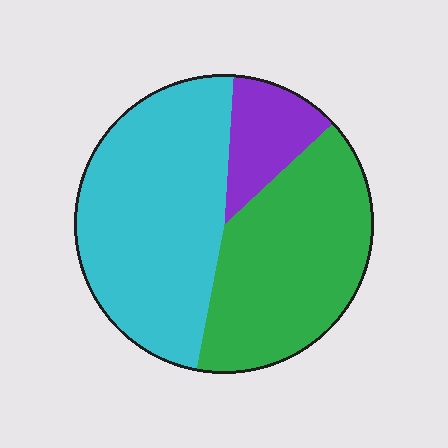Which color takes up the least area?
Purple, at roughly 10%.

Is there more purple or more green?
Green.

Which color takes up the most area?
Cyan, at roughly 50%.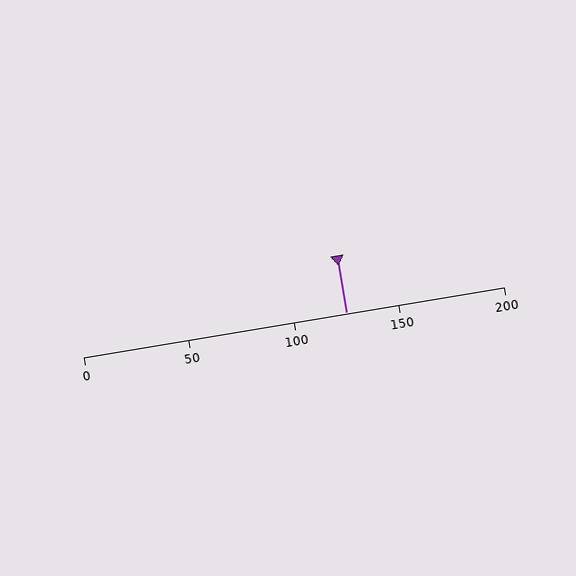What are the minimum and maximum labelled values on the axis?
The axis runs from 0 to 200.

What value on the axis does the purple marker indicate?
The marker indicates approximately 125.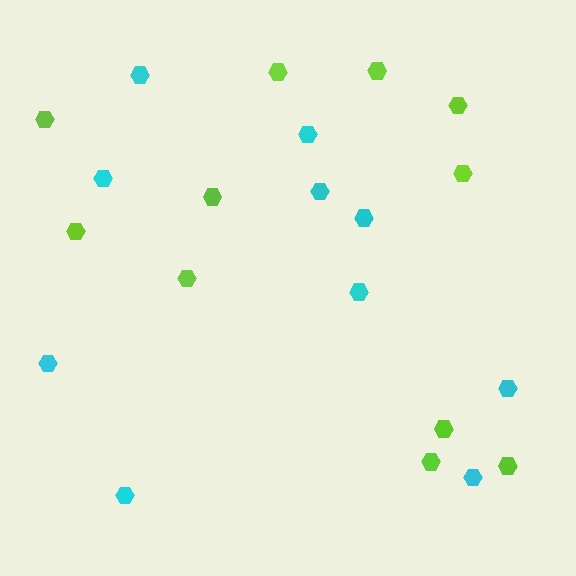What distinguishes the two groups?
There are 2 groups: one group of lime hexagons (11) and one group of cyan hexagons (10).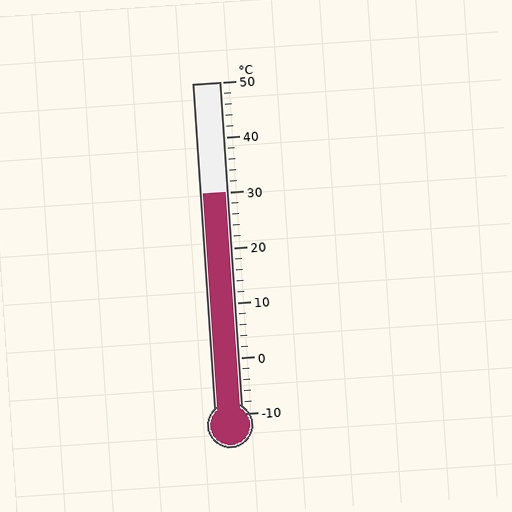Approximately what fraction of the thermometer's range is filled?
The thermometer is filled to approximately 65% of its range.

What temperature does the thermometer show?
The thermometer shows approximately 30°C.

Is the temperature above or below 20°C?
The temperature is above 20°C.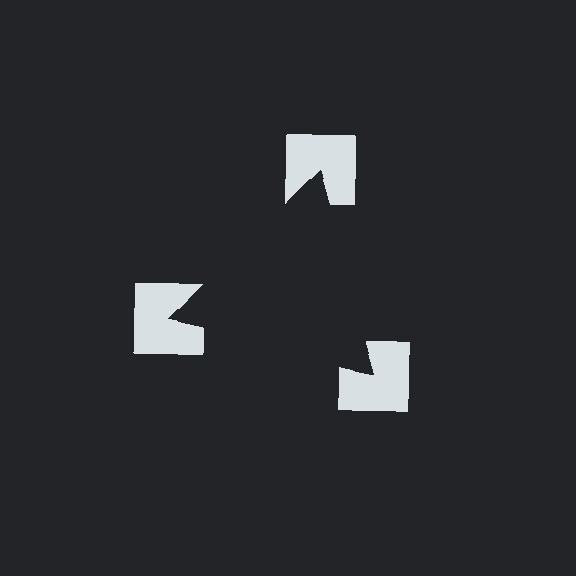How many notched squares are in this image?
There are 3 — one at each vertex of the illusory triangle.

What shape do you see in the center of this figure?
An illusory triangle — its edges are inferred from the aligned wedge cuts in the notched squares, not physically drawn.